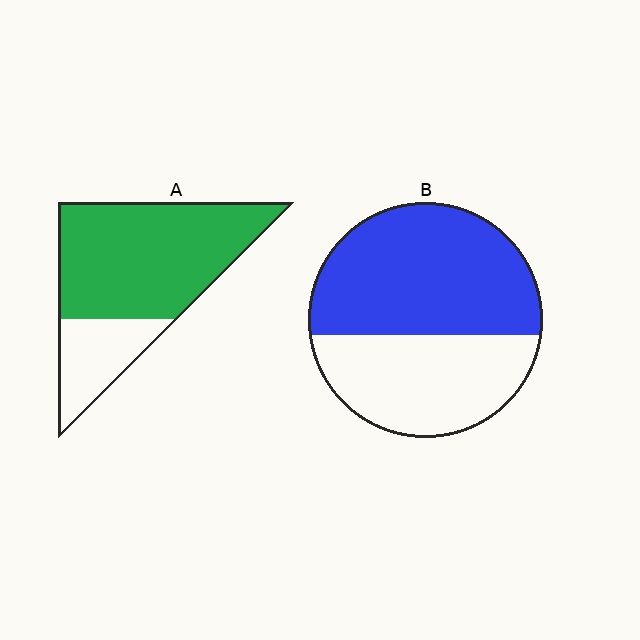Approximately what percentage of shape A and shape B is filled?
A is approximately 75% and B is approximately 60%.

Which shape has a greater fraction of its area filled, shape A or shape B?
Shape A.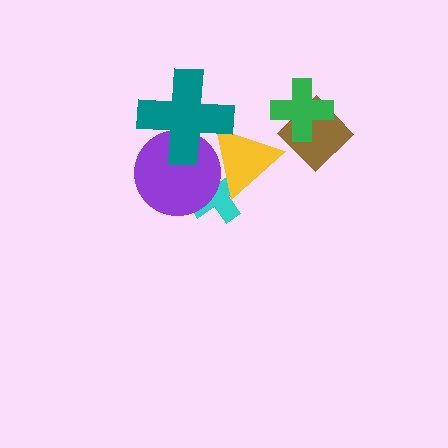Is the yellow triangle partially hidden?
Yes, it is partially covered by another shape.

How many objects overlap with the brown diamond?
1 object overlaps with the brown diamond.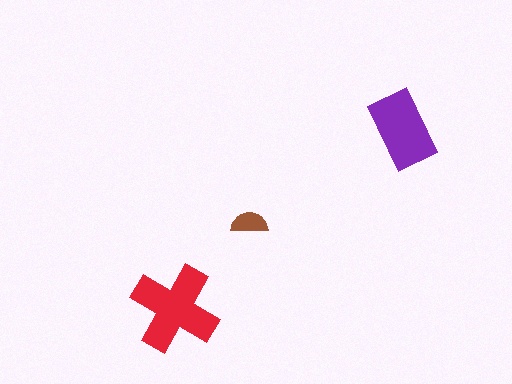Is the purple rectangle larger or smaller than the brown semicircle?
Larger.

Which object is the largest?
The red cross.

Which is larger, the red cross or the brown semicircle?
The red cross.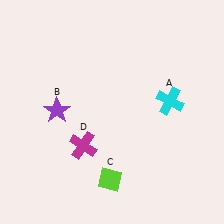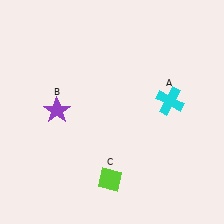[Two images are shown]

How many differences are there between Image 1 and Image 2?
There is 1 difference between the two images.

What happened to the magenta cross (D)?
The magenta cross (D) was removed in Image 2. It was in the bottom-left area of Image 1.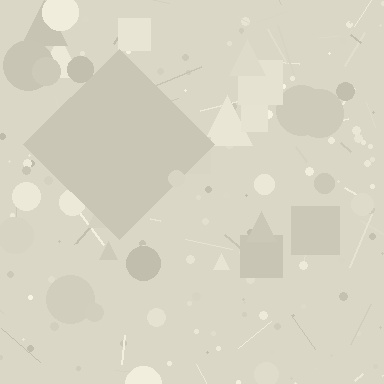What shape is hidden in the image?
A diamond is hidden in the image.